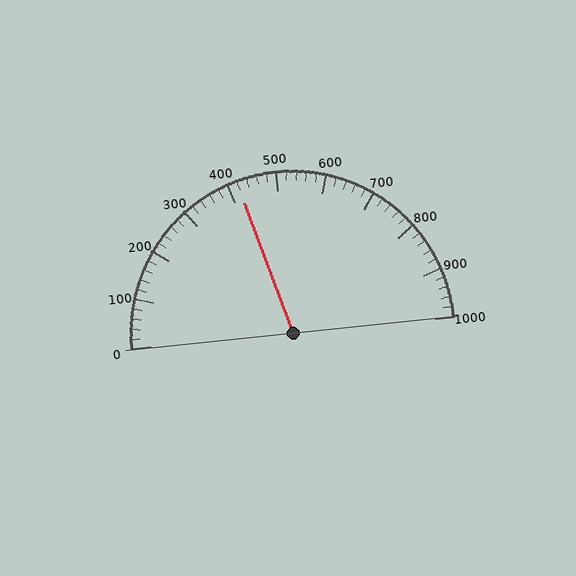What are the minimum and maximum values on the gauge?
The gauge ranges from 0 to 1000.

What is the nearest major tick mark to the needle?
The nearest major tick mark is 400.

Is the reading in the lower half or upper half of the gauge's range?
The reading is in the lower half of the range (0 to 1000).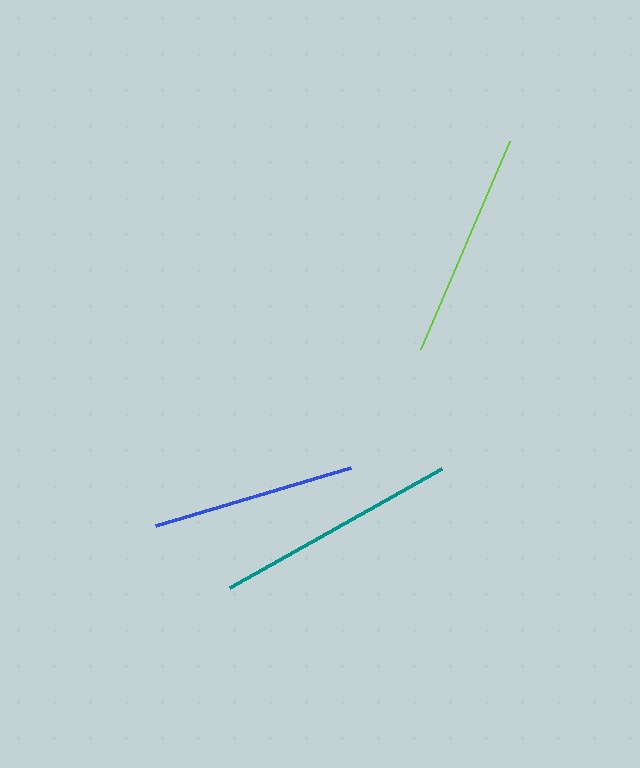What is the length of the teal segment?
The teal segment is approximately 244 pixels long.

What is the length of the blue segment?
The blue segment is approximately 204 pixels long.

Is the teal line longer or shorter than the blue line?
The teal line is longer than the blue line.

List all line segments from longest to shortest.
From longest to shortest: teal, lime, blue.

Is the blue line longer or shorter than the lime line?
The lime line is longer than the blue line.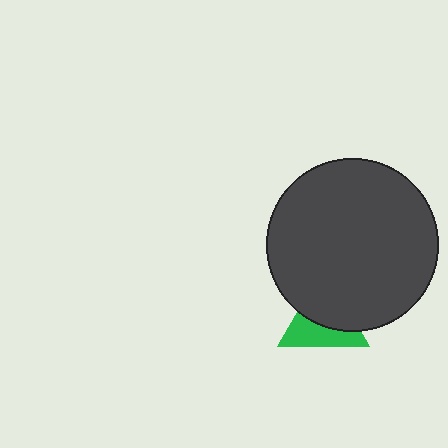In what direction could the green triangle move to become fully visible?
The green triangle could move down. That would shift it out from behind the dark gray circle entirely.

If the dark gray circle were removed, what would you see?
You would see the complete green triangle.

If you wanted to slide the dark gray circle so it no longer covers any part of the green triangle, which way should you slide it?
Slide it up — that is the most direct way to separate the two shapes.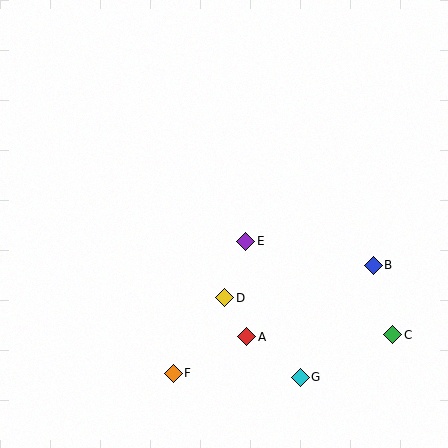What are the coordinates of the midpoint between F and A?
The midpoint between F and A is at (210, 355).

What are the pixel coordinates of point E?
Point E is at (246, 241).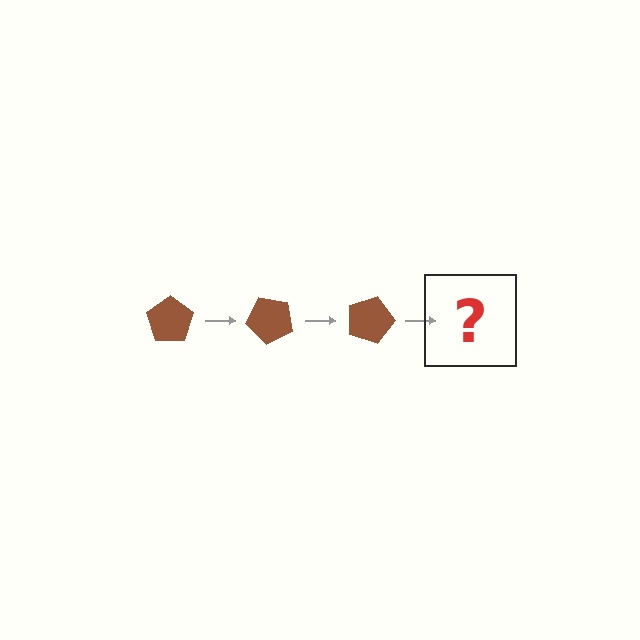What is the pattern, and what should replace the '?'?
The pattern is that the pentagon rotates 45 degrees each step. The '?' should be a brown pentagon rotated 135 degrees.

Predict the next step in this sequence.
The next step is a brown pentagon rotated 135 degrees.